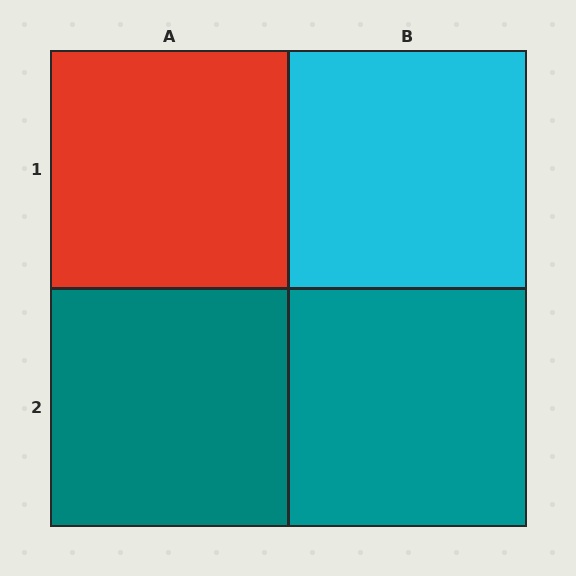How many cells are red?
1 cell is red.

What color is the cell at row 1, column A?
Red.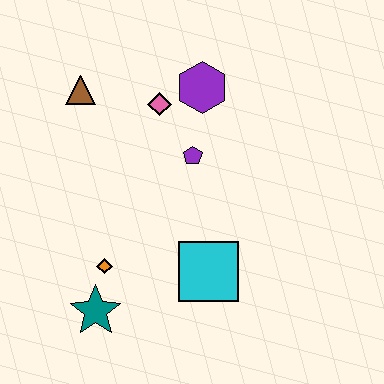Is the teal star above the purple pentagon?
No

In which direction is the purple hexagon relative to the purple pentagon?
The purple hexagon is above the purple pentagon.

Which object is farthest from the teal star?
The purple hexagon is farthest from the teal star.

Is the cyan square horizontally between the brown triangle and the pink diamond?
No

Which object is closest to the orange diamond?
The teal star is closest to the orange diamond.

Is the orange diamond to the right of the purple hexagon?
No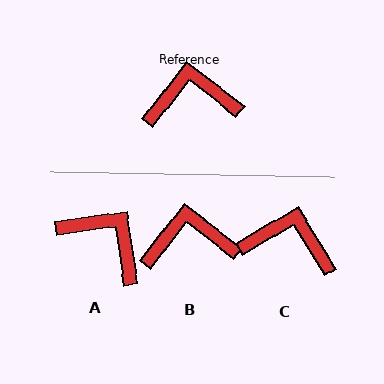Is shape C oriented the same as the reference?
No, it is off by about 22 degrees.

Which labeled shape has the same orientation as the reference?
B.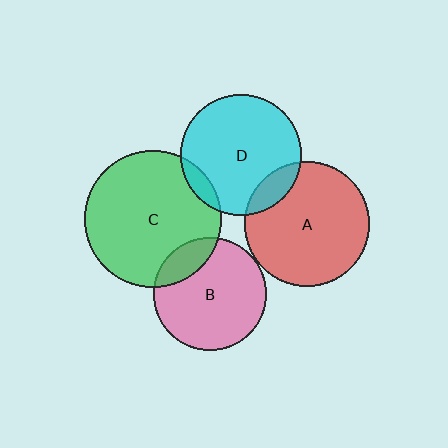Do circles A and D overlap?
Yes.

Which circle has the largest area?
Circle C (green).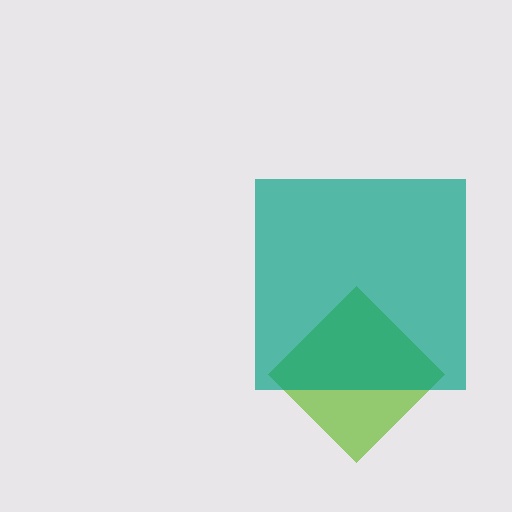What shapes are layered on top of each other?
The layered shapes are: a lime diamond, a teal square.